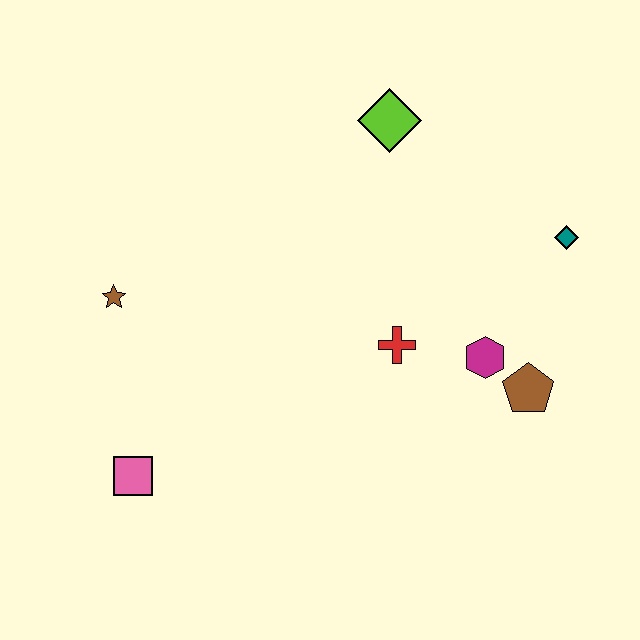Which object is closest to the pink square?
The brown star is closest to the pink square.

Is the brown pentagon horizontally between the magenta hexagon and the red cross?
No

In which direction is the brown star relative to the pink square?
The brown star is above the pink square.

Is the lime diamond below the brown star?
No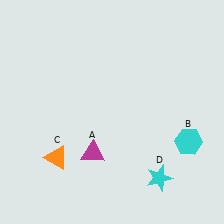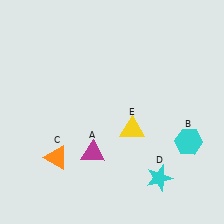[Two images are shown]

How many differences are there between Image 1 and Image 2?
There is 1 difference between the two images.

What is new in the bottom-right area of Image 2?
A yellow triangle (E) was added in the bottom-right area of Image 2.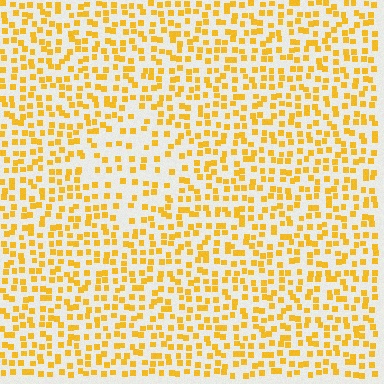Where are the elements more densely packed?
The elements are more densely packed outside the diamond boundary.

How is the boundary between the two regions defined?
The boundary is defined by a change in element density (approximately 1.9x ratio). All elements are the same color, size, and shape.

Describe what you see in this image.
The image contains small yellow elements arranged at two different densities. A diamond-shaped region is visible where the elements are less densely packed than the surrounding area.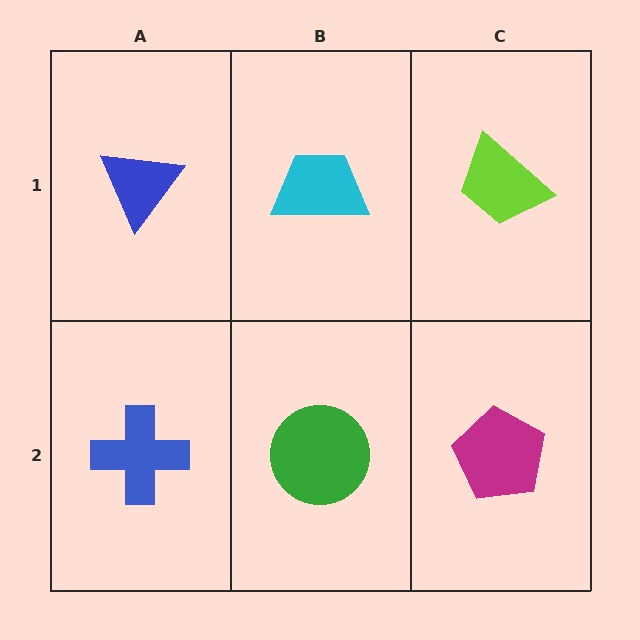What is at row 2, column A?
A blue cross.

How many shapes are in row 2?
3 shapes.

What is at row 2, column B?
A green circle.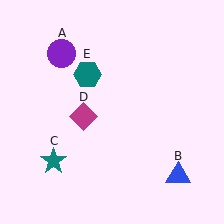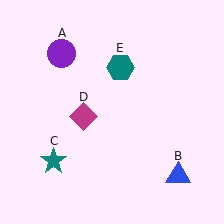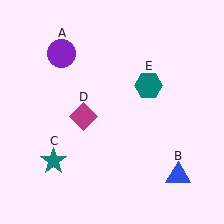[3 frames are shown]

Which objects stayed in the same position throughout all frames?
Purple circle (object A) and blue triangle (object B) and teal star (object C) and magenta diamond (object D) remained stationary.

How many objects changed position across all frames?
1 object changed position: teal hexagon (object E).